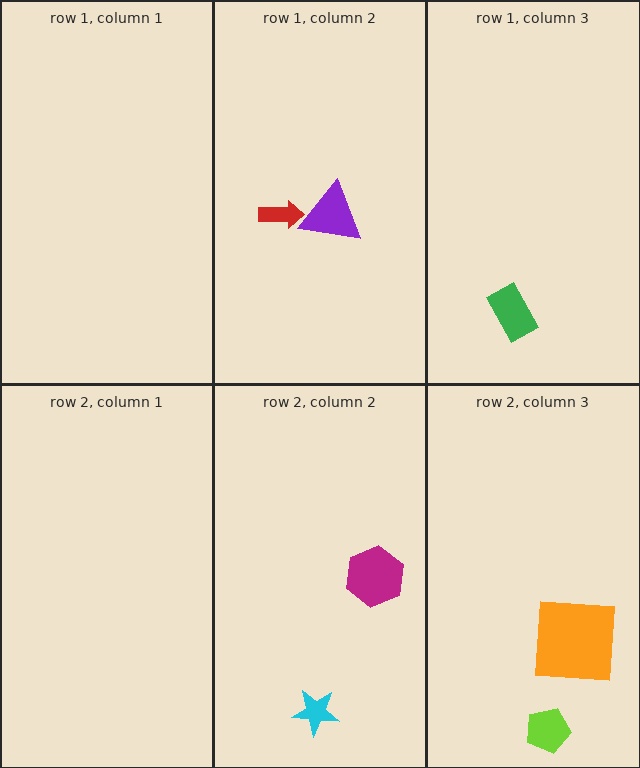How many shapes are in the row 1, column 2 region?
2.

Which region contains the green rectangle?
The row 1, column 3 region.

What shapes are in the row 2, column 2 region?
The magenta hexagon, the cyan star.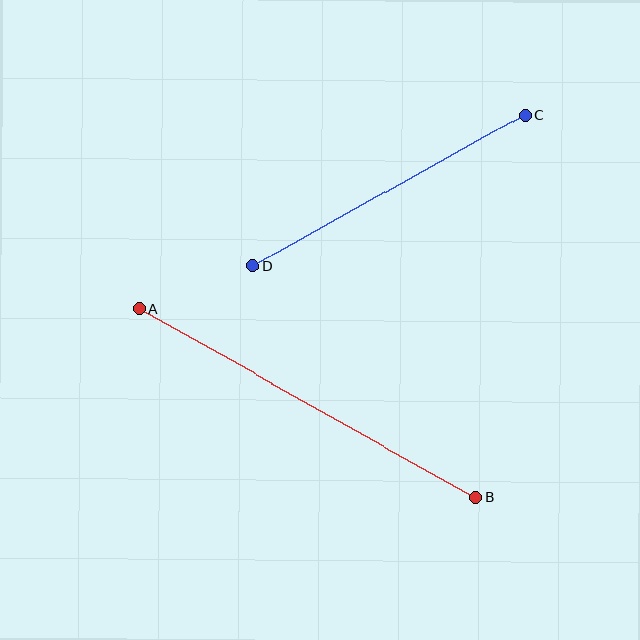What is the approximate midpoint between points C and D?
The midpoint is at approximately (389, 190) pixels.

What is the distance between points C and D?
The distance is approximately 311 pixels.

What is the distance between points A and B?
The distance is approximately 386 pixels.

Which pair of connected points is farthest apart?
Points A and B are farthest apart.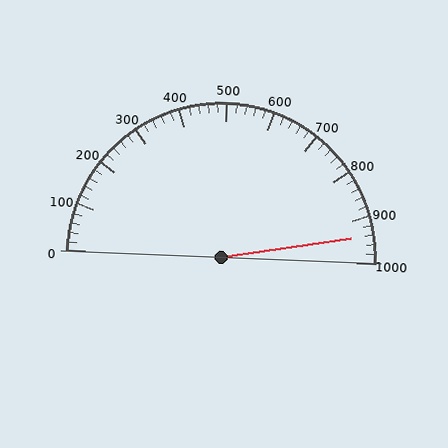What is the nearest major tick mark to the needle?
The nearest major tick mark is 900.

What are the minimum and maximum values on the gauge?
The gauge ranges from 0 to 1000.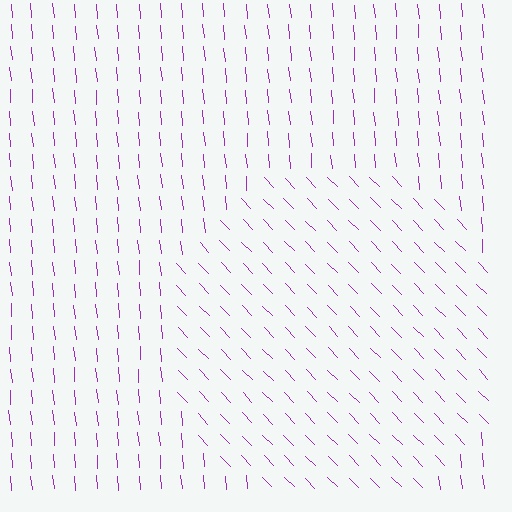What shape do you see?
I see a circle.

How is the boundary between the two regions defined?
The boundary is defined purely by a change in line orientation (approximately 39 degrees difference). All lines are the same color and thickness.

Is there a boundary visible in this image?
Yes, there is a texture boundary formed by a change in line orientation.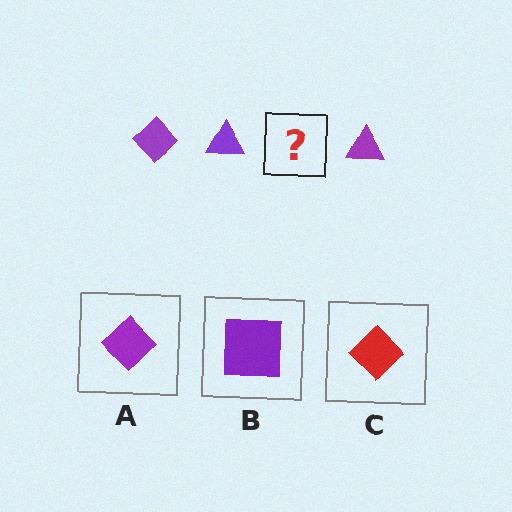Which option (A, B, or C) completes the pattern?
A.